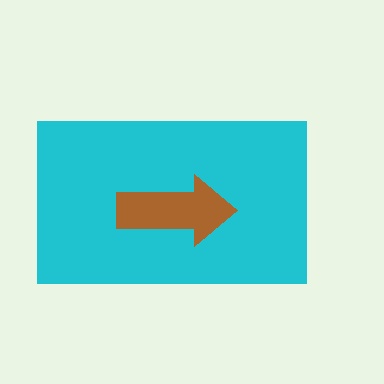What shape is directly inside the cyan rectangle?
The brown arrow.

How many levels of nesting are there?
2.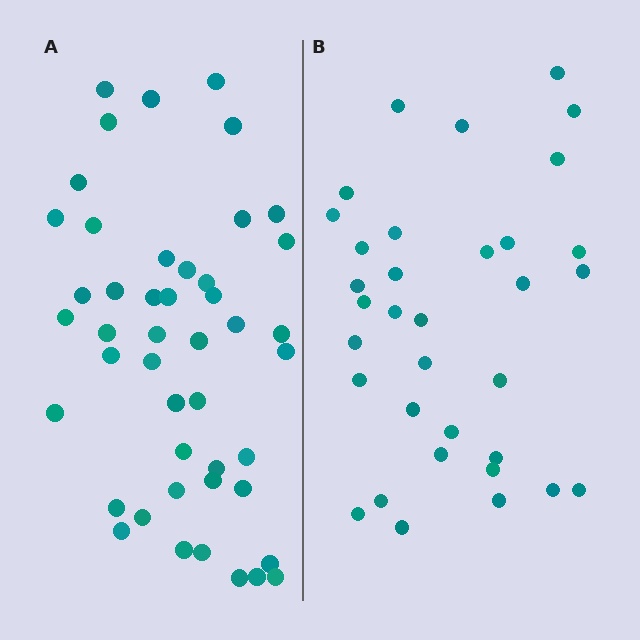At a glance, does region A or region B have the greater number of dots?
Region A (the left region) has more dots.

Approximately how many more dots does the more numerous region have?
Region A has roughly 12 or so more dots than region B.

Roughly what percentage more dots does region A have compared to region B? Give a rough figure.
About 35% more.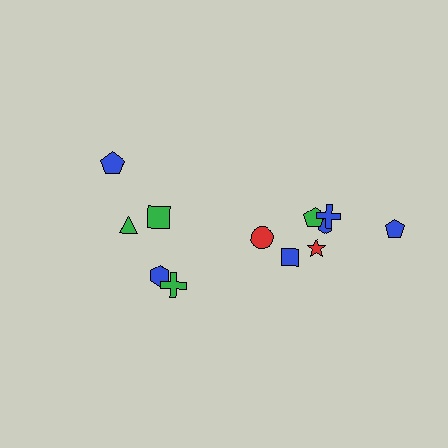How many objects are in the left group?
There are 5 objects.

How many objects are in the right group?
There are 7 objects.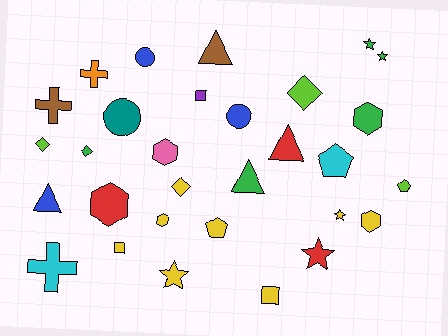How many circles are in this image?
There are 3 circles.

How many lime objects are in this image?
There are 3 lime objects.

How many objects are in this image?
There are 30 objects.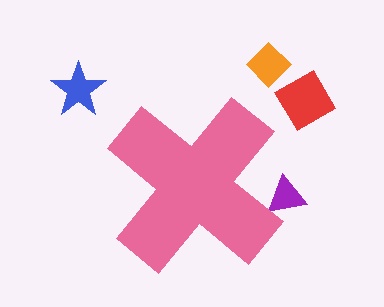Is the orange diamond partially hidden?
No, the orange diamond is fully visible.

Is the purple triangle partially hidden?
Yes, the purple triangle is partially hidden behind the pink cross.